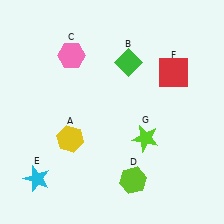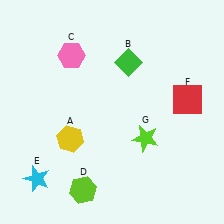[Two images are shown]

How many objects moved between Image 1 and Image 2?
2 objects moved between the two images.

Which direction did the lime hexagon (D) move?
The lime hexagon (D) moved left.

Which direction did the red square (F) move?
The red square (F) moved down.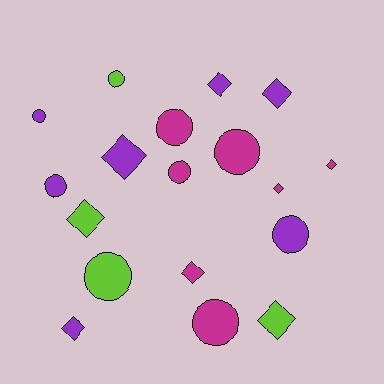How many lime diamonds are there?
There are 2 lime diamonds.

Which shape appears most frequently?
Diamond, with 9 objects.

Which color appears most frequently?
Purple, with 7 objects.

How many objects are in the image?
There are 18 objects.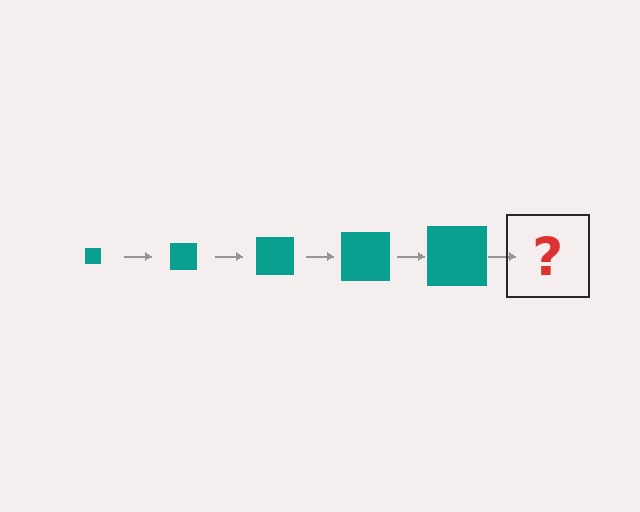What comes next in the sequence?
The next element should be a teal square, larger than the previous one.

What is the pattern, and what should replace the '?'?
The pattern is that the square gets progressively larger each step. The '?' should be a teal square, larger than the previous one.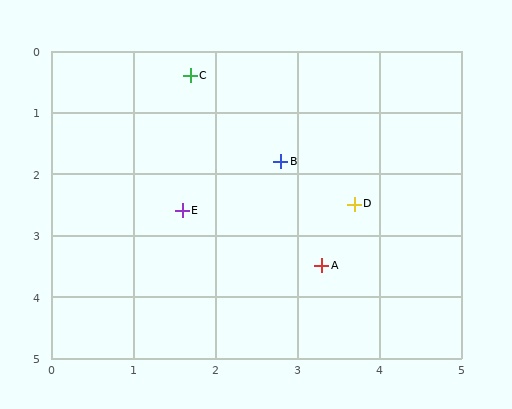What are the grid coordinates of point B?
Point B is at approximately (2.8, 1.8).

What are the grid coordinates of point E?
Point E is at approximately (1.6, 2.6).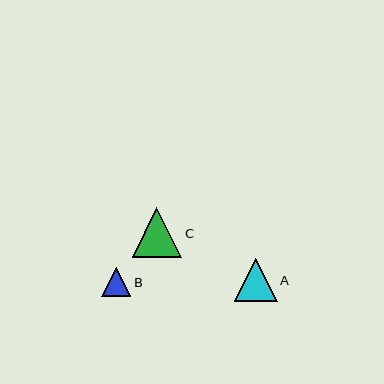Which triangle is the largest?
Triangle C is the largest with a size of approximately 50 pixels.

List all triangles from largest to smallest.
From largest to smallest: C, A, B.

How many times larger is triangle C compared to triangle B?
Triangle C is approximately 1.7 times the size of triangle B.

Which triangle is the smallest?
Triangle B is the smallest with a size of approximately 29 pixels.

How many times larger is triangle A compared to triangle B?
Triangle A is approximately 1.5 times the size of triangle B.